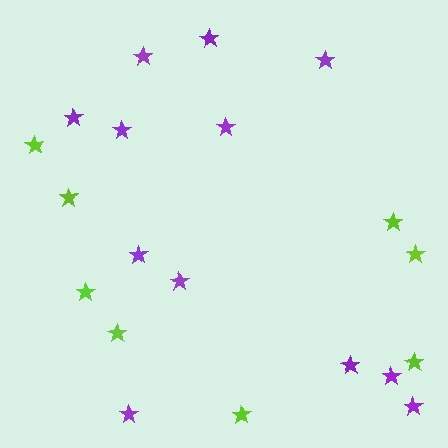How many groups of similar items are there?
There are 2 groups: one group of purple stars (12) and one group of lime stars (8).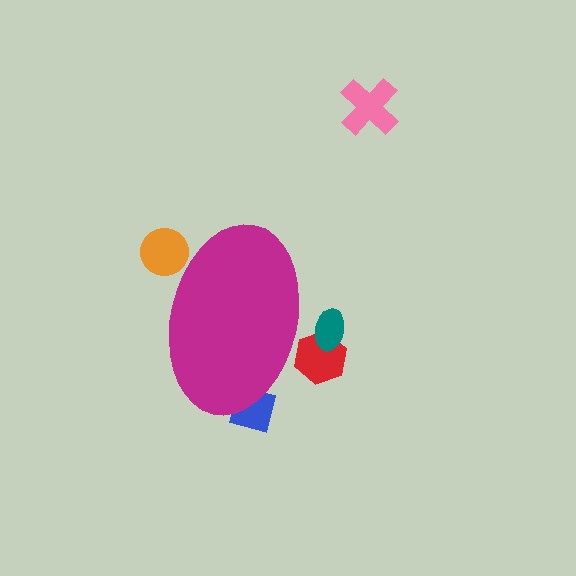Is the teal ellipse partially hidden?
Yes, the teal ellipse is partially hidden behind the magenta ellipse.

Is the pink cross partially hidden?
No, the pink cross is fully visible.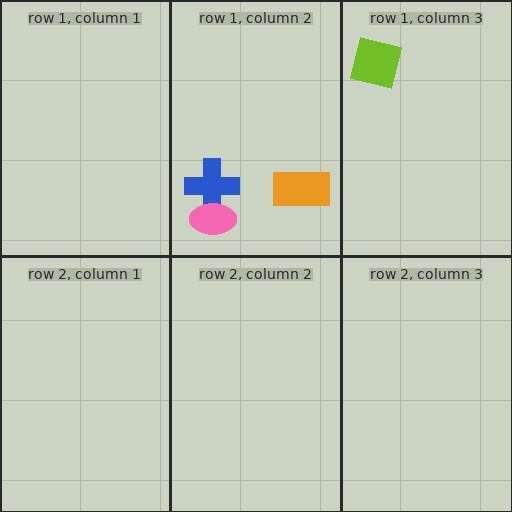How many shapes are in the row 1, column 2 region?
3.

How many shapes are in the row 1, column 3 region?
1.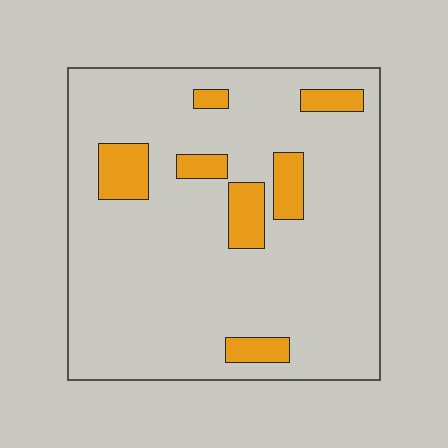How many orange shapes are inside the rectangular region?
7.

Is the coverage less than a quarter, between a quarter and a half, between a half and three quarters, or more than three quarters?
Less than a quarter.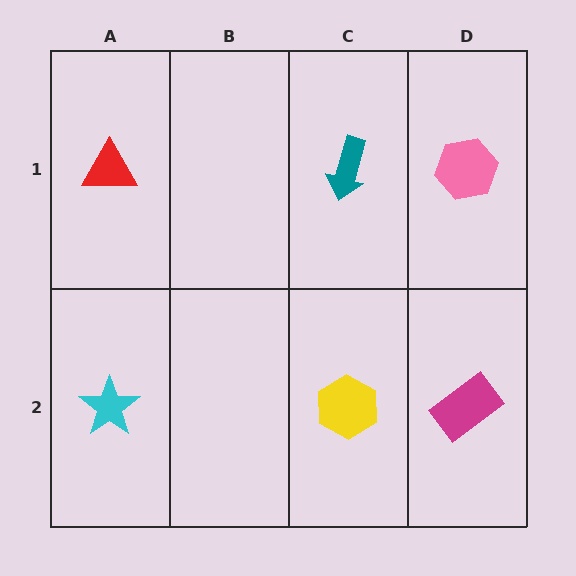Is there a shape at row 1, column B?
No, that cell is empty.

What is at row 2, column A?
A cyan star.